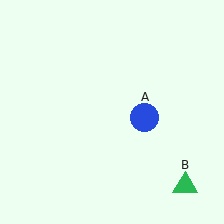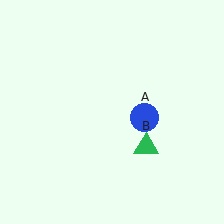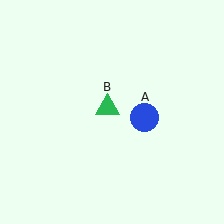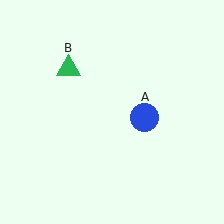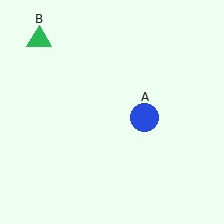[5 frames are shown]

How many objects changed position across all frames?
1 object changed position: green triangle (object B).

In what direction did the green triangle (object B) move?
The green triangle (object B) moved up and to the left.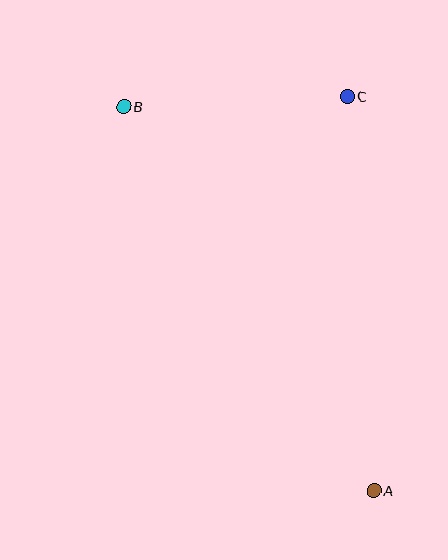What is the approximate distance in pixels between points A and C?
The distance between A and C is approximately 395 pixels.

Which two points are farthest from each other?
Points A and B are farthest from each other.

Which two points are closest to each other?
Points B and C are closest to each other.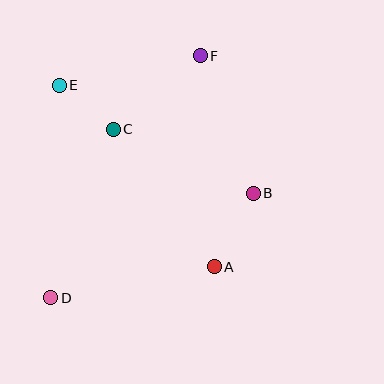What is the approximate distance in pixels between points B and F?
The distance between B and F is approximately 148 pixels.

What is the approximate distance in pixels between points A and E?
The distance between A and E is approximately 239 pixels.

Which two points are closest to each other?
Points C and E are closest to each other.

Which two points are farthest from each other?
Points D and F are farthest from each other.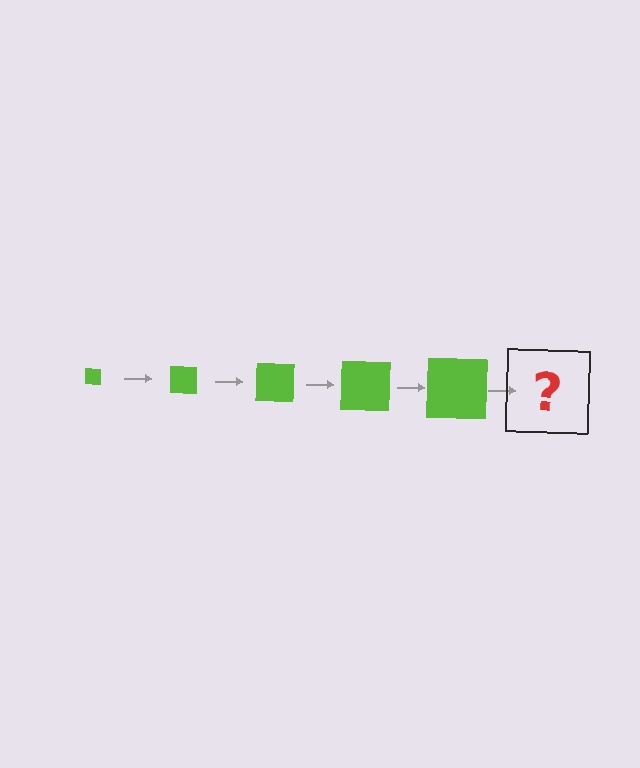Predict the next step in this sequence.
The next step is a lime square, larger than the previous one.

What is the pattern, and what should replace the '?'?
The pattern is that the square gets progressively larger each step. The '?' should be a lime square, larger than the previous one.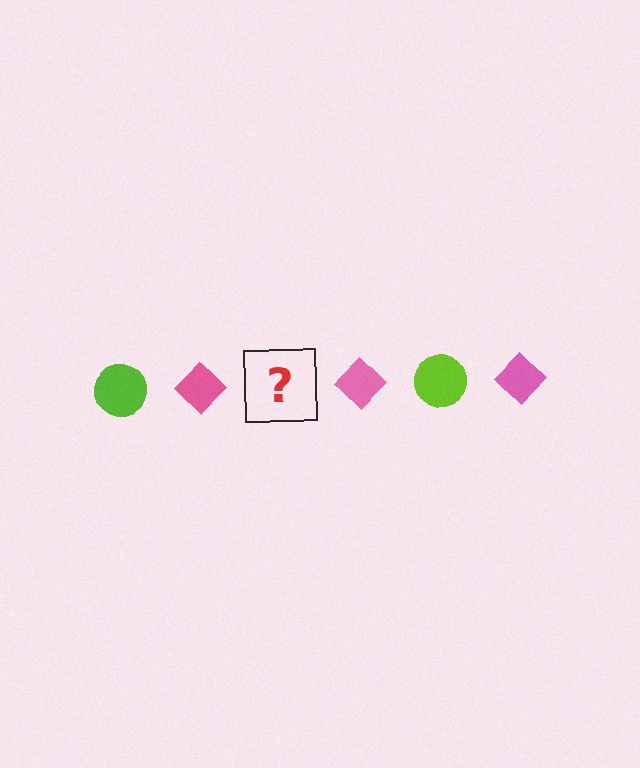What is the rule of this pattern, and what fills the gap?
The rule is that the pattern alternates between lime circle and pink diamond. The gap should be filled with a lime circle.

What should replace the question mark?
The question mark should be replaced with a lime circle.